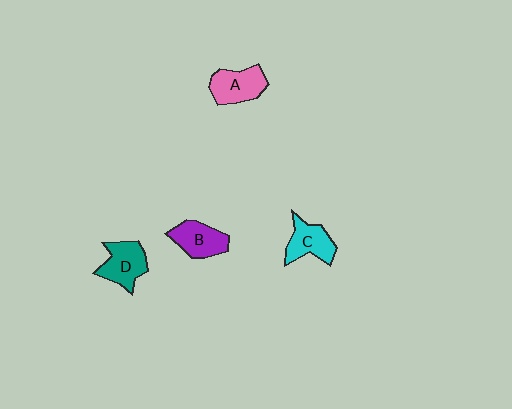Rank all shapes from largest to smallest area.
From largest to smallest: A (pink), D (teal), B (purple), C (cyan).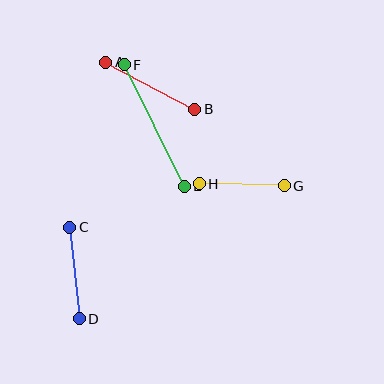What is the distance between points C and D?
The distance is approximately 92 pixels.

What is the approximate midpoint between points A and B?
The midpoint is at approximately (150, 86) pixels.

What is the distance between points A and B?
The distance is approximately 101 pixels.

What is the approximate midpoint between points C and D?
The midpoint is at approximately (75, 273) pixels.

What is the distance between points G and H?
The distance is approximately 85 pixels.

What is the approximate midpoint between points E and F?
The midpoint is at approximately (154, 125) pixels.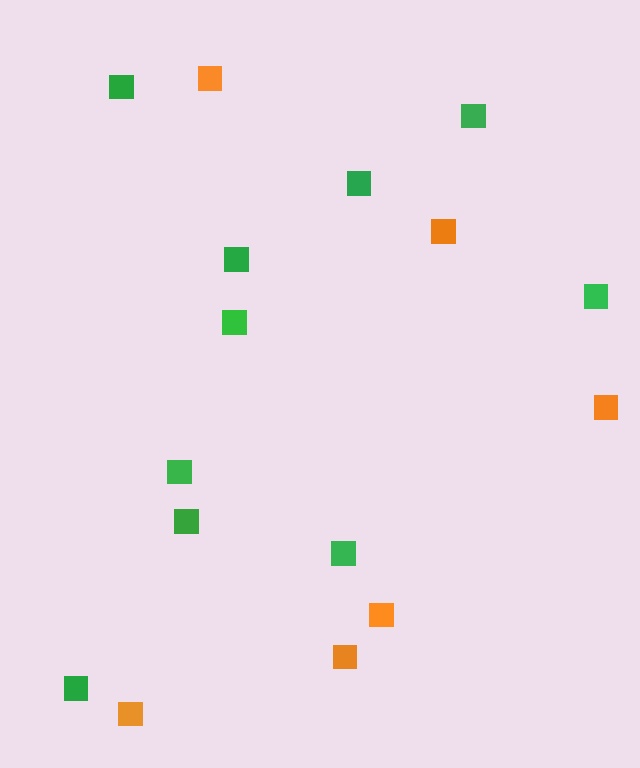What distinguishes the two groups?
There are 2 groups: one group of green squares (10) and one group of orange squares (6).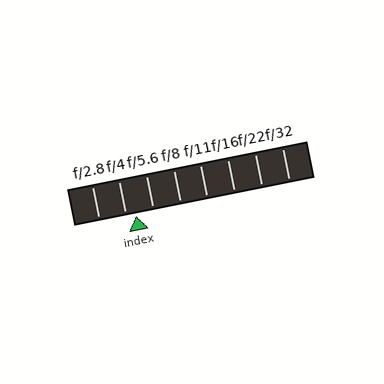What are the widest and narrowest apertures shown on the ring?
The widest aperture shown is f/2.8 and the narrowest is f/32.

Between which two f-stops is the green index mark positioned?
The index mark is between f/4 and f/5.6.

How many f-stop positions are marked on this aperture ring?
There are 8 f-stop positions marked.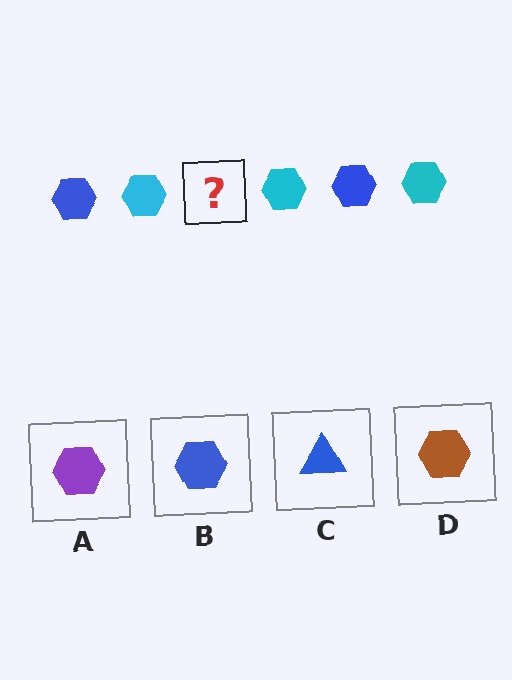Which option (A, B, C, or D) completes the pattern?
B.